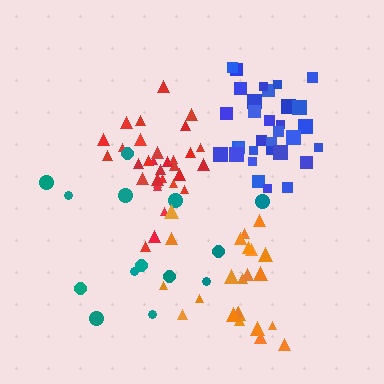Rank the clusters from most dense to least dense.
red, blue, orange, teal.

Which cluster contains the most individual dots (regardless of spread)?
Blue (32).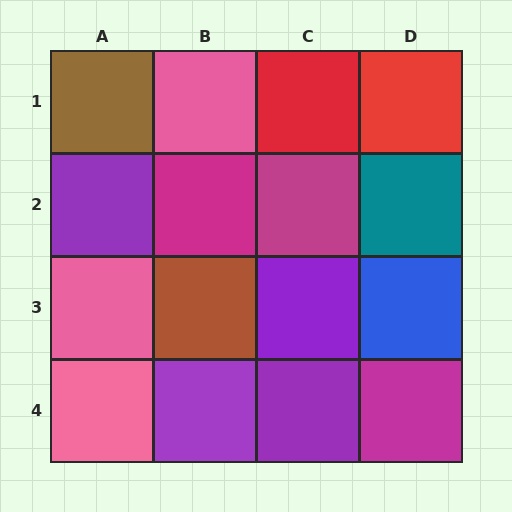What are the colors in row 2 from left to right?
Purple, magenta, magenta, teal.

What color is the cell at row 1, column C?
Red.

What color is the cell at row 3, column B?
Brown.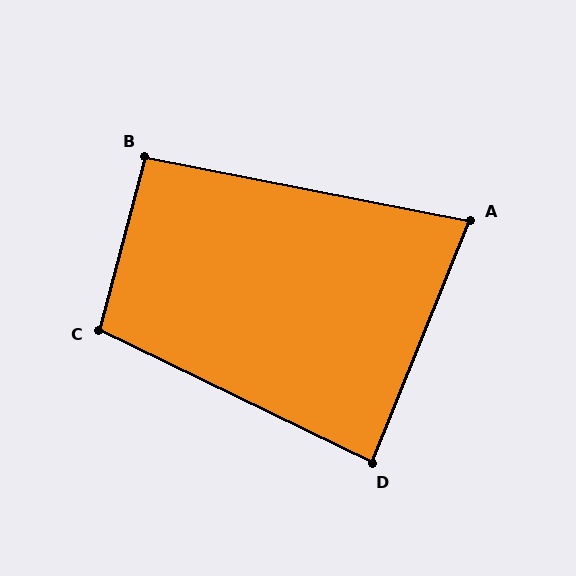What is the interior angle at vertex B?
Approximately 94 degrees (approximately right).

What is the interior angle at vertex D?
Approximately 86 degrees (approximately right).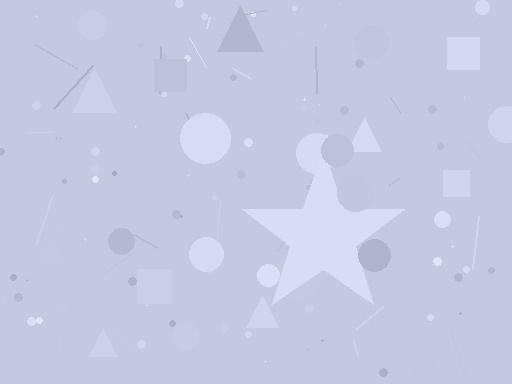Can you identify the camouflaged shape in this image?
The camouflaged shape is a star.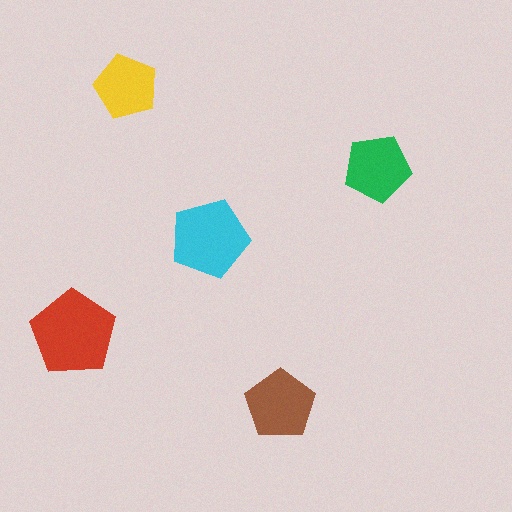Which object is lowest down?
The brown pentagon is bottommost.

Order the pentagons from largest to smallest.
the red one, the cyan one, the brown one, the green one, the yellow one.